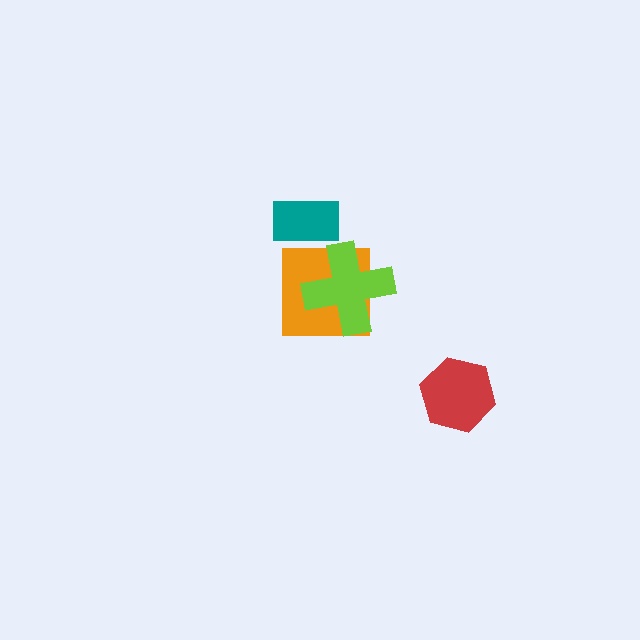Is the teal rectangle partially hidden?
No, no other shape covers it.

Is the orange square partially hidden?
Yes, it is partially covered by another shape.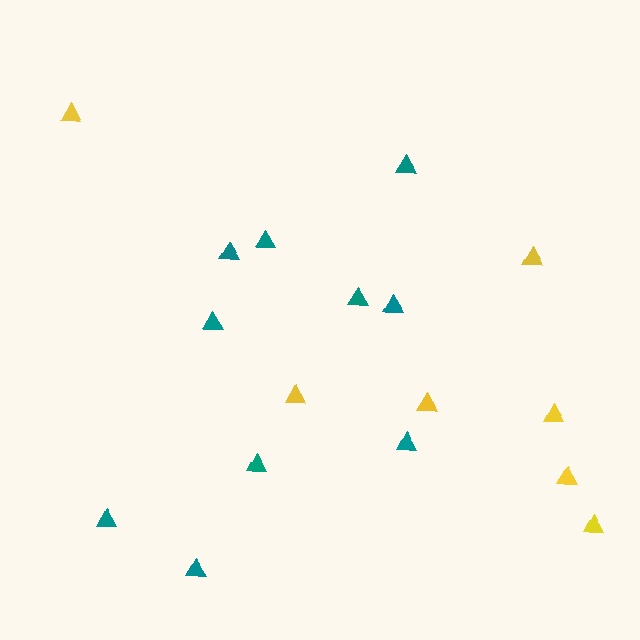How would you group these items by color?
There are 2 groups: one group of yellow triangles (7) and one group of teal triangles (10).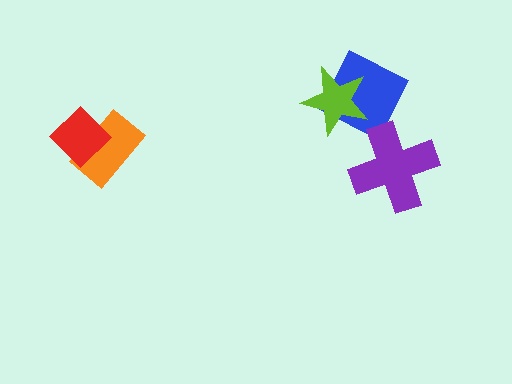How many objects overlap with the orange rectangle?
1 object overlaps with the orange rectangle.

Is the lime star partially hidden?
No, no other shape covers it.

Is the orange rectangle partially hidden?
Yes, it is partially covered by another shape.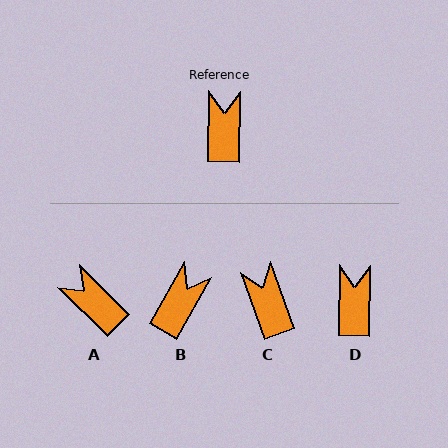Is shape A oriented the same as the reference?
No, it is off by about 46 degrees.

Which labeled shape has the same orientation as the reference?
D.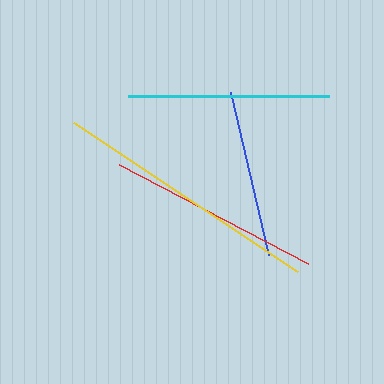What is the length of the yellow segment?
The yellow segment is approximately 269 pixels long.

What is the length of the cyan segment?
The cyan segment is approximately 201 pixels long.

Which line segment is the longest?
The yellow line is the longest at approximately 269 pixels.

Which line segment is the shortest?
The blue line is the shortest at approximately 167 pixels.